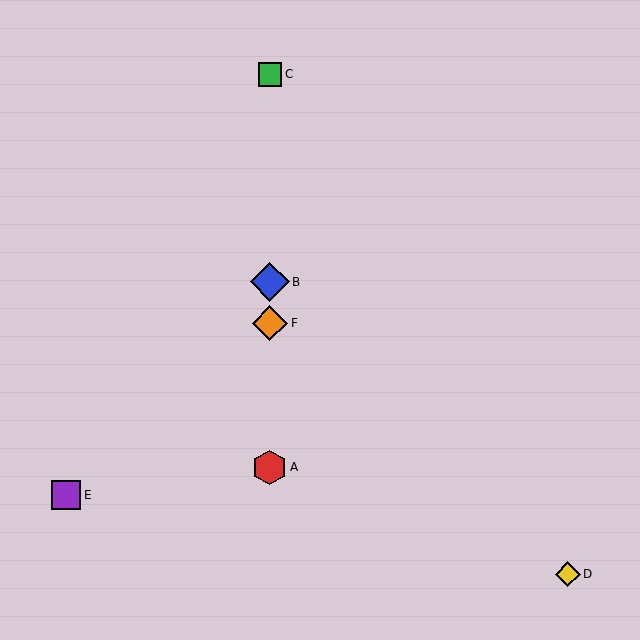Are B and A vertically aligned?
Yes, both are at x≈270.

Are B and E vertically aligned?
No, B is at x≈270 and E is at x≈66.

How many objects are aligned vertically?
4 objects (A, B, C, F) are aligned vertically.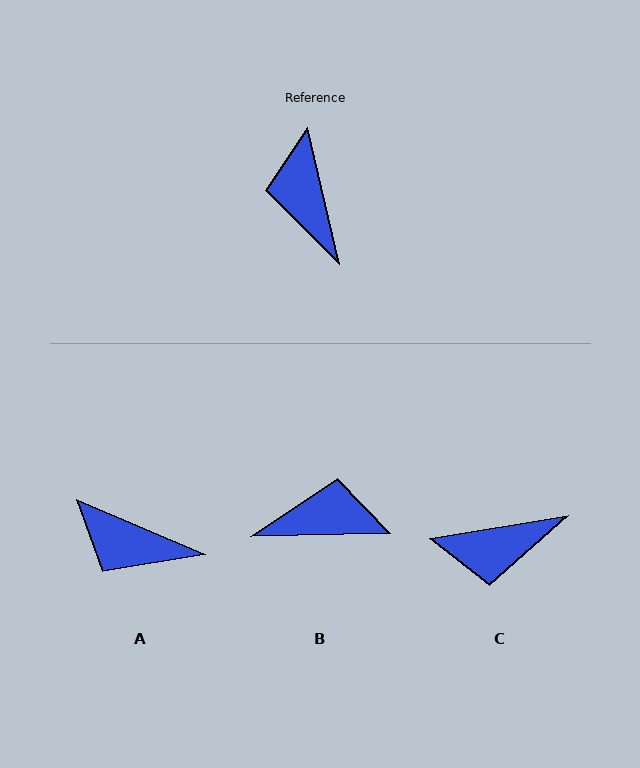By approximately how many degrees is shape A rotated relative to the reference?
Approximately 54 degrees counter-clockwise.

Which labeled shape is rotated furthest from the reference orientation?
B, about 102 degrees away.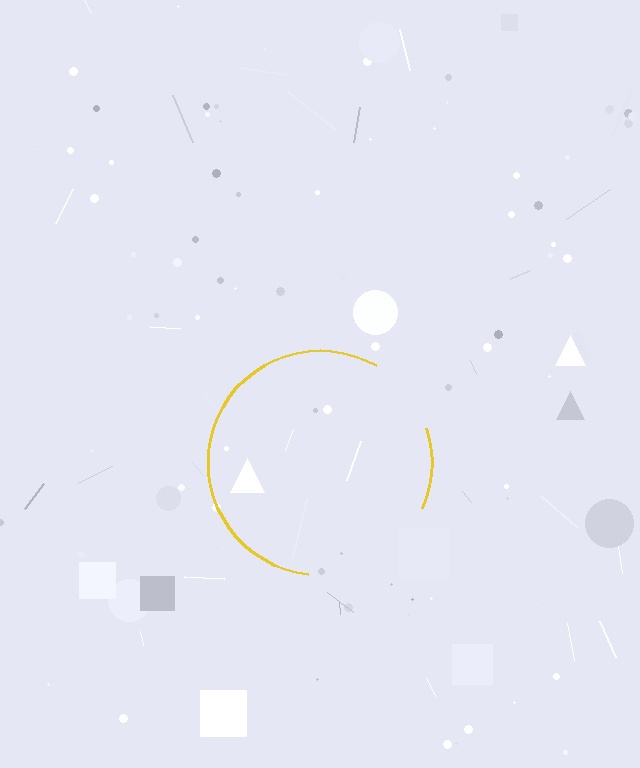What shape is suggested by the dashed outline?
The dashed outline suggests a circle.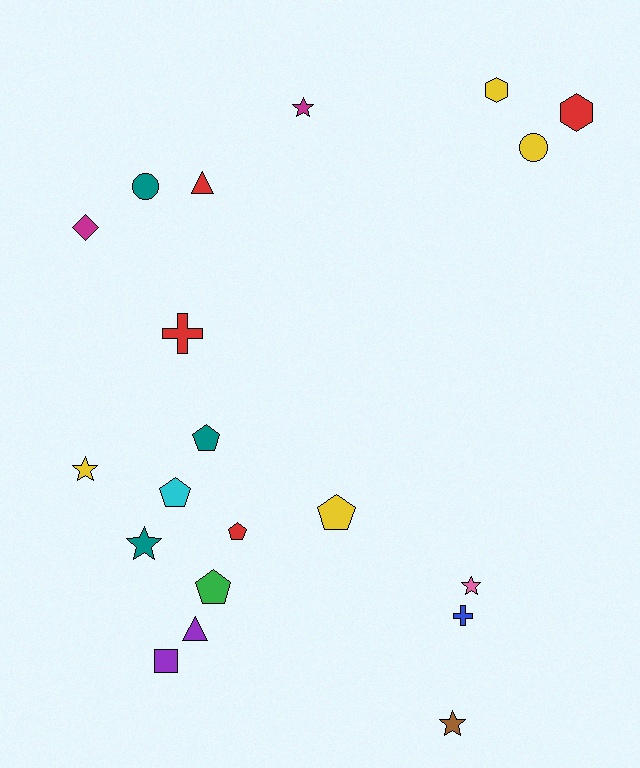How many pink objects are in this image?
There is 1 pink object.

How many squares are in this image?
There is 1 square.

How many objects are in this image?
There are 20 objects.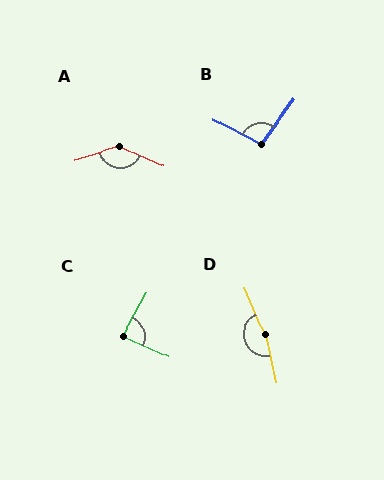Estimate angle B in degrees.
Approximately 98 degrees.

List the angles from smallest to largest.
C (85°), B (98°), A (140°), D (169°).